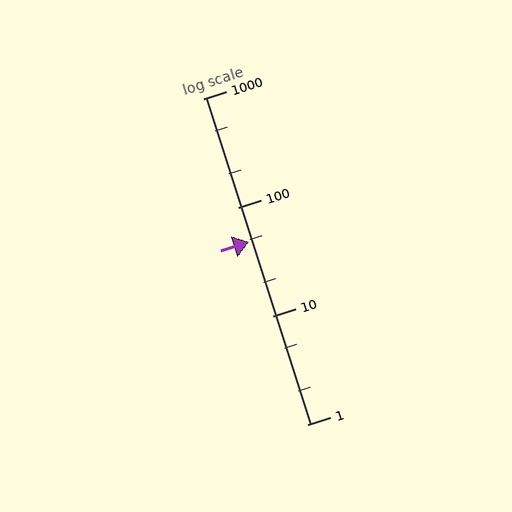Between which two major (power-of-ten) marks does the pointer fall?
The pointer is between 10 and 100.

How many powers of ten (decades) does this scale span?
The scale spans 3 decades, from 1 to 1000.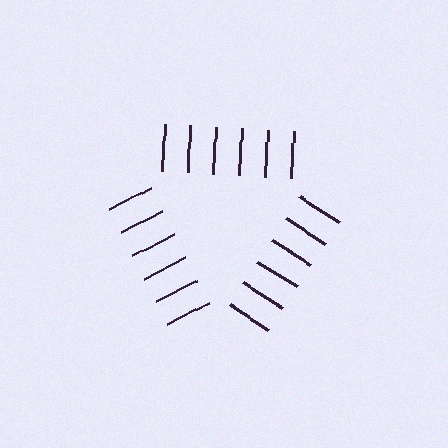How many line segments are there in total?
18 — 6 along each of the 3 edges.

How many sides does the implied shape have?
3 sides — the line-ends trace a triangle.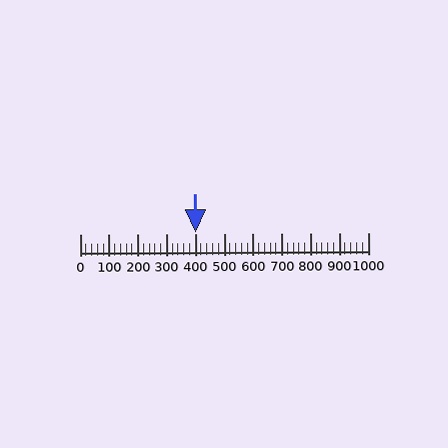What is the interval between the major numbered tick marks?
The major tick marks are spaced 100 units apart.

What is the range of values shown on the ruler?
The ruler shows values from 0 to 1000.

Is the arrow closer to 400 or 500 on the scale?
The arrow is closer to 400.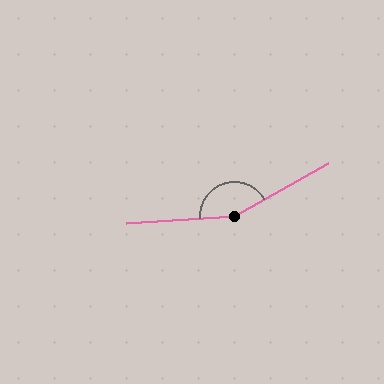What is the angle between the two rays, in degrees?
Approximately 155 degrees.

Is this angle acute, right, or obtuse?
It is obtuse.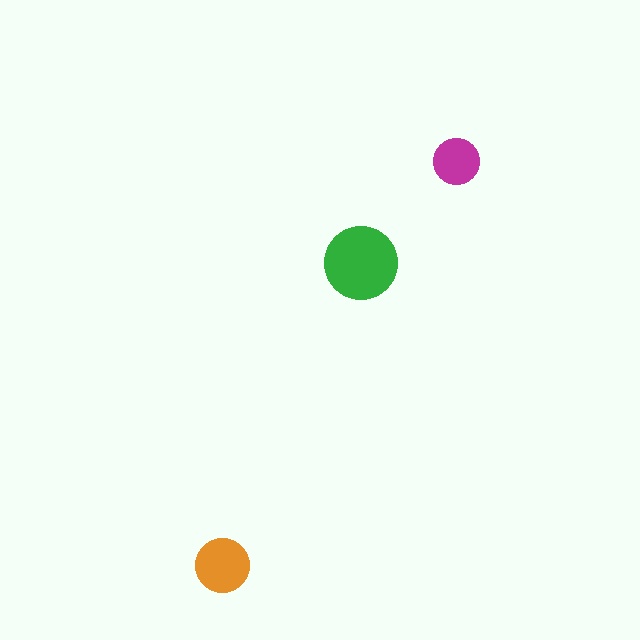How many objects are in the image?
There are 3 objects in the image.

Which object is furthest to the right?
The magenta circle is rightmost.